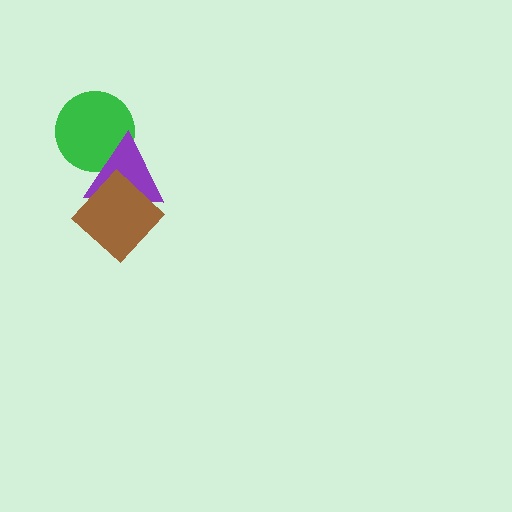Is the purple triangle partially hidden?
Yes, it is partially covered by another shape.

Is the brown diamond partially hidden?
No, no other shape covers it.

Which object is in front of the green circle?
The purple triangle is in front of the green circle.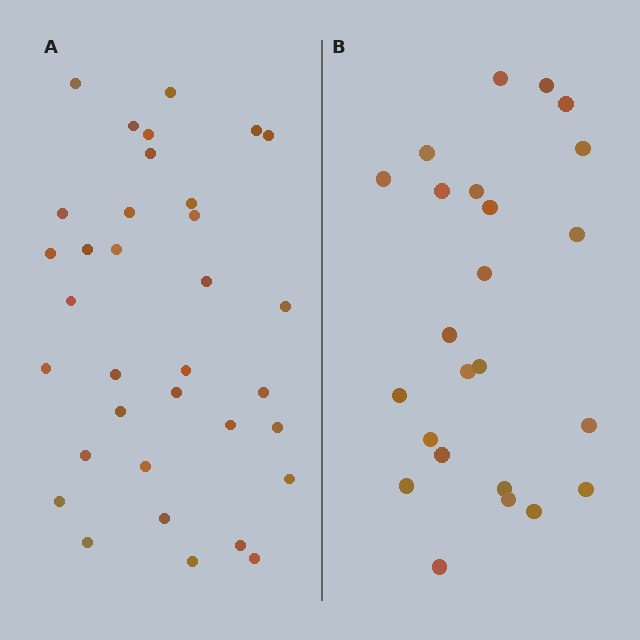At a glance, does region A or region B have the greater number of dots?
Region A (the left region) has more dots.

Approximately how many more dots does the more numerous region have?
Region A has roughly 10 or so more dots than region B.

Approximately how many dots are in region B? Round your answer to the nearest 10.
About 20 dots. (The exact count is 24, which rounds to 20.)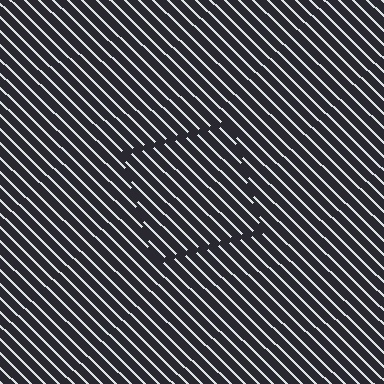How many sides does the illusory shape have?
4 sides — the line-ends trace a square.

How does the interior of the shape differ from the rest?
The interior of the shape contains the same grating, shifted by half a period — the contour is defined by the phase discontinuity where line-ends from the inner and outer gratings abut.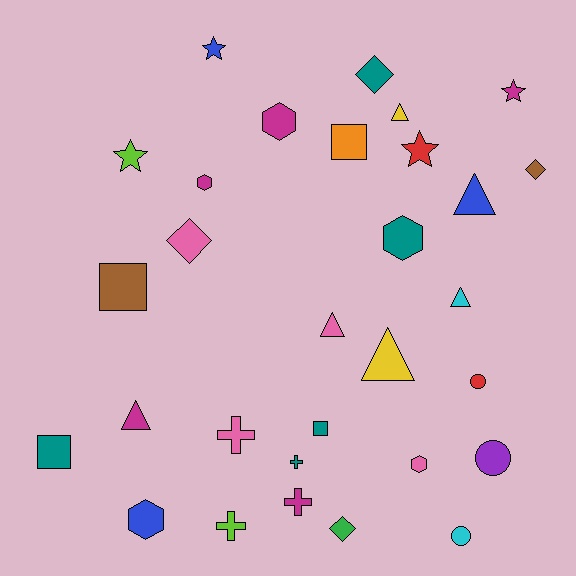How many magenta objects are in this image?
There are 5 magenta objects.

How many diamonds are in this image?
There are 4 diamonds.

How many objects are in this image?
There are 30 objects.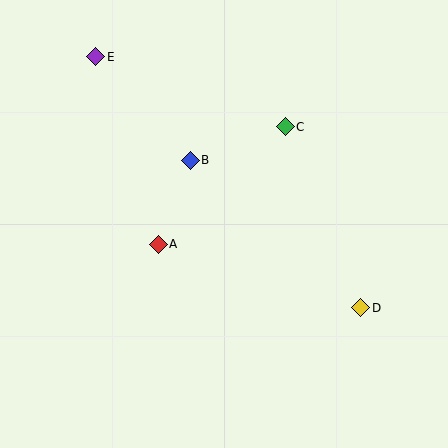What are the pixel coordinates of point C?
Point C is at (285, 127).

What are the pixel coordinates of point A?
Point A is at (158, 244).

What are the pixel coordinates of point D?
Point D is at (361, 308).